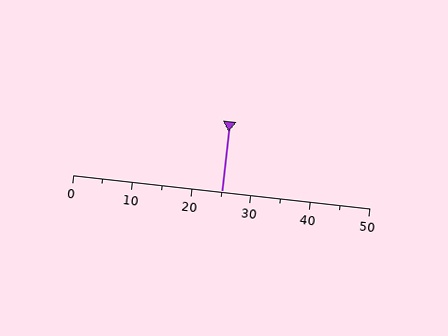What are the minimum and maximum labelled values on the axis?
The axis runs from 0 to 50.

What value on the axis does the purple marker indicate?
The marker indicates approximately 25.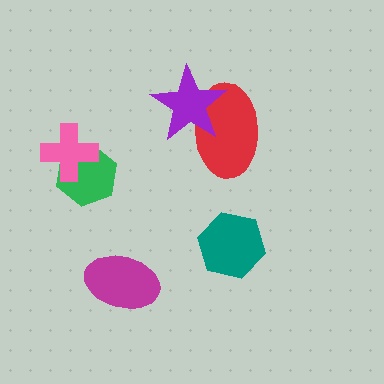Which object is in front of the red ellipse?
The purple star is in front of the red ellipse.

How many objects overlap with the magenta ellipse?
0 objects overlap with the magenta ellipse.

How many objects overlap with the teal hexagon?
0 objects overlap with the teal hexagon.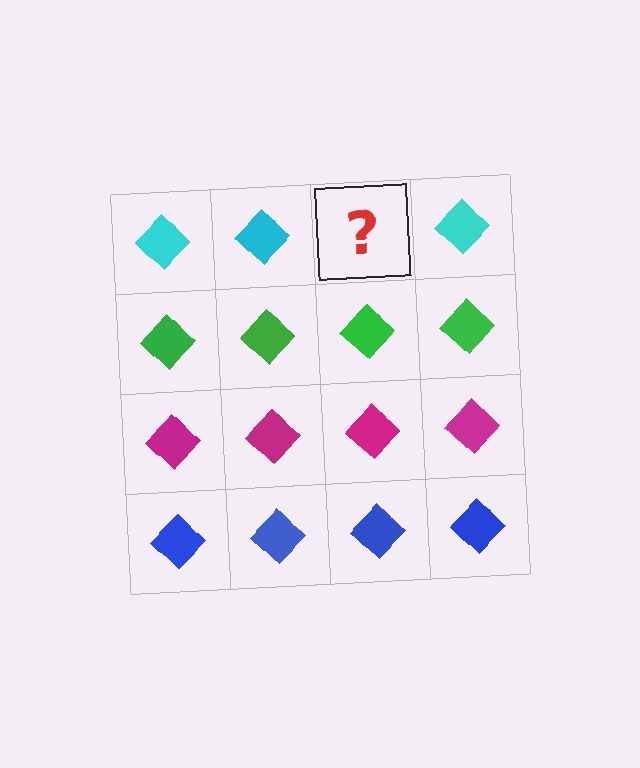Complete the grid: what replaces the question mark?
The question mark should be replaced with a cyan diamond.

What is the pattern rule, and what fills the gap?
The rule is that each row has a consistent color. The gap should be filled with a cyan diamond.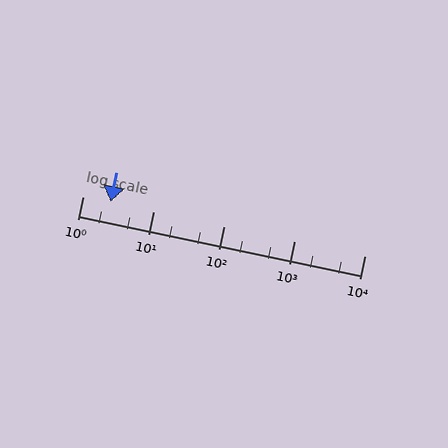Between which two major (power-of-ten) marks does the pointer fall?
The pointer is between 1 and 10.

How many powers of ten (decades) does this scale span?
The scale spans 4 decades, from 1 to 10000.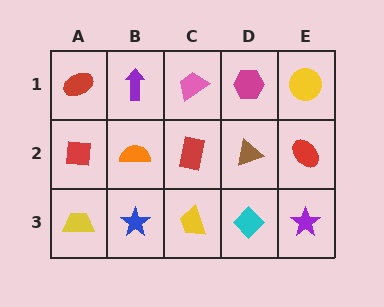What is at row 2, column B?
An orange semicircle.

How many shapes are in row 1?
5 shapes.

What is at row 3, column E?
A purple star.